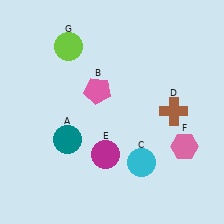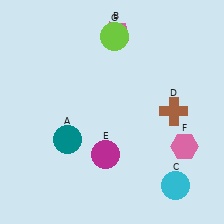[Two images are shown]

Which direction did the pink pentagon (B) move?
The pink pentagon (B) moved up.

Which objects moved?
The objects that moved are: the pink pentagon (B), the cyan circle (C), the lime circle (G).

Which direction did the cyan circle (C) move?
The cyan circle (C) moved right.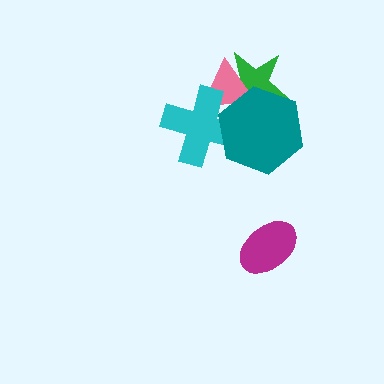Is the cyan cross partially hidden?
Yes, it is partially covered by another shape.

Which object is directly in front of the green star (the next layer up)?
The pink triangle is directly in front of the green star.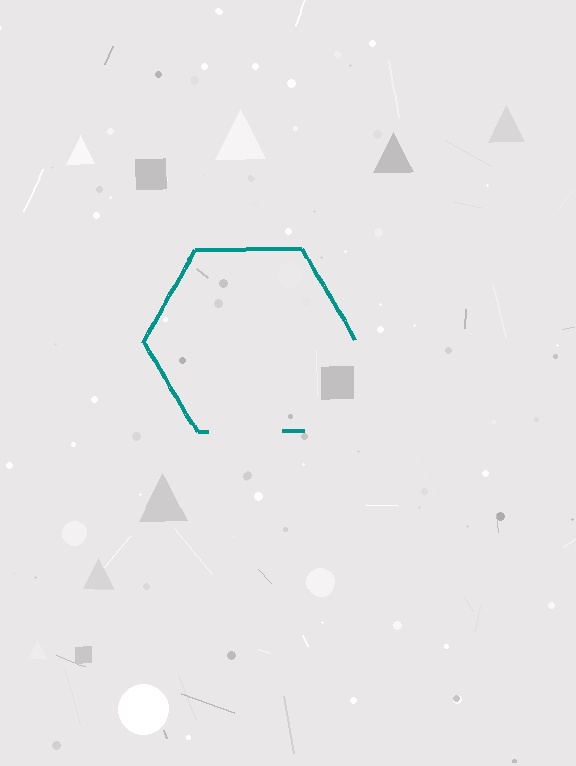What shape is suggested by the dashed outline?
The dashed outline suggests a hexagon.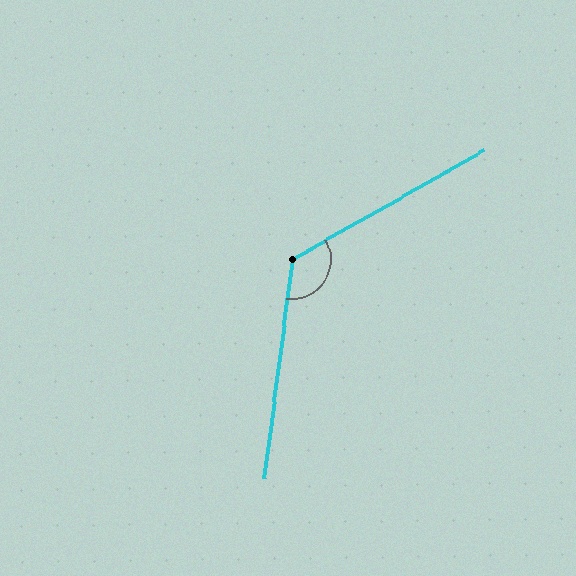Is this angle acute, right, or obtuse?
It is obtuse.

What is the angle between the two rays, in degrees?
Approximately 127 degrees.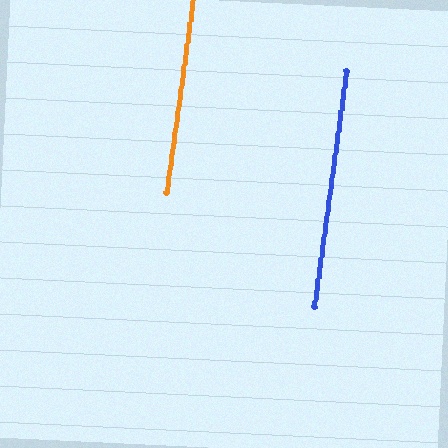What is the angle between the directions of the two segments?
Approximately 0 degrees.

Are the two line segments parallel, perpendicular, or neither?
Parallel — their directions differ by only 0.1°.